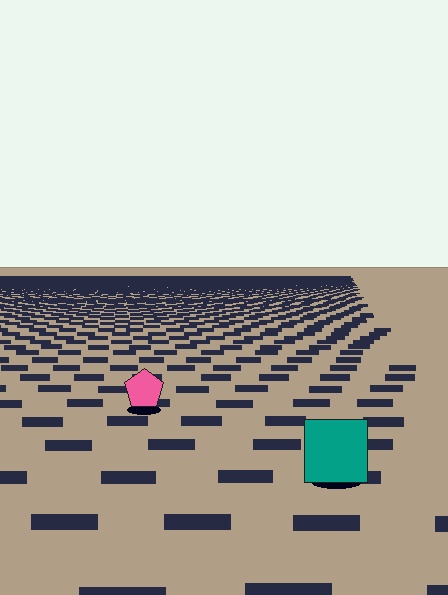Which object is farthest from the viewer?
The pink pentagon is farthest from the viewer. It appears smaller and the ground texture around it is denser.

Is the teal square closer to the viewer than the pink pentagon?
Yes. The teal square is closer — you can tell from the texture gradient: the ground texture is coarser near it.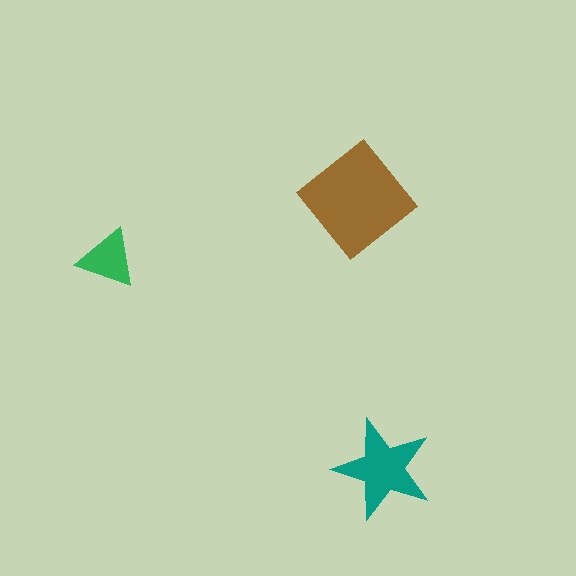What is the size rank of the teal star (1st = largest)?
2nd.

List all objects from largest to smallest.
The brown diamond, the teal star, the green triangle.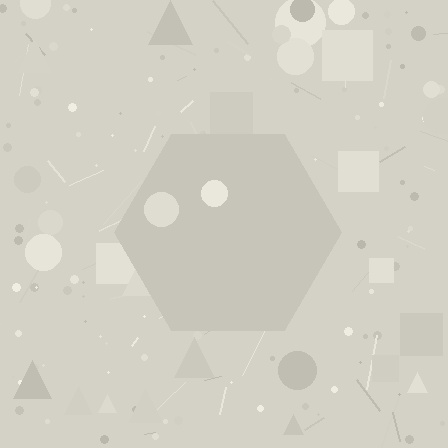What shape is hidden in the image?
A hexagon is hidden in the image.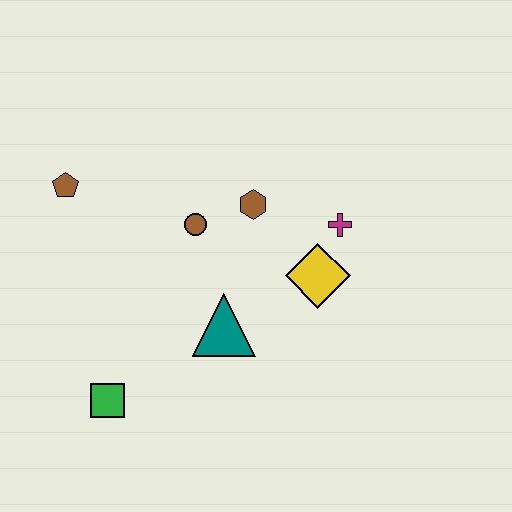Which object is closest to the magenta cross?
The yellow diamond is closest to the magenta cross.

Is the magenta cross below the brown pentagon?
Yes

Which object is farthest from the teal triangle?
The brown pentagon is farthest from the teal triangle.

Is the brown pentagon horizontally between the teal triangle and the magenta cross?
No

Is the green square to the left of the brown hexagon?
Yes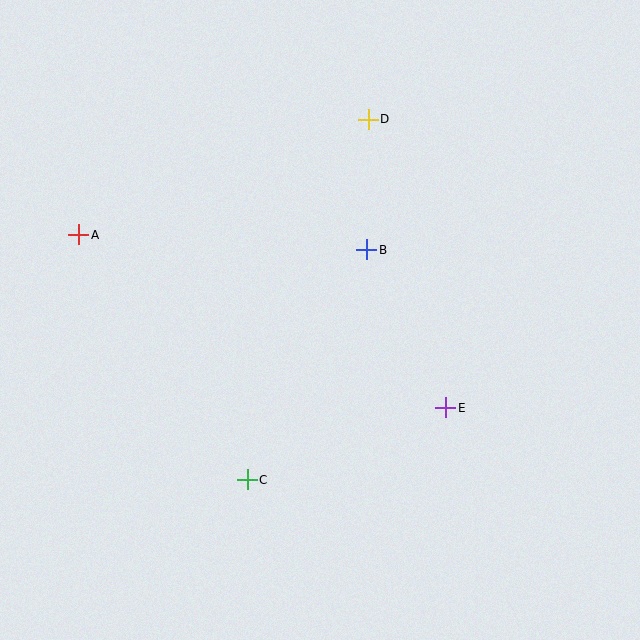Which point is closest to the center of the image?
Point B at (367, 250) is closest to the center.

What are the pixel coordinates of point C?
Point C is at (247, 480).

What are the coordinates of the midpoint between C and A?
The midpoint between C and A is at (163, 357).